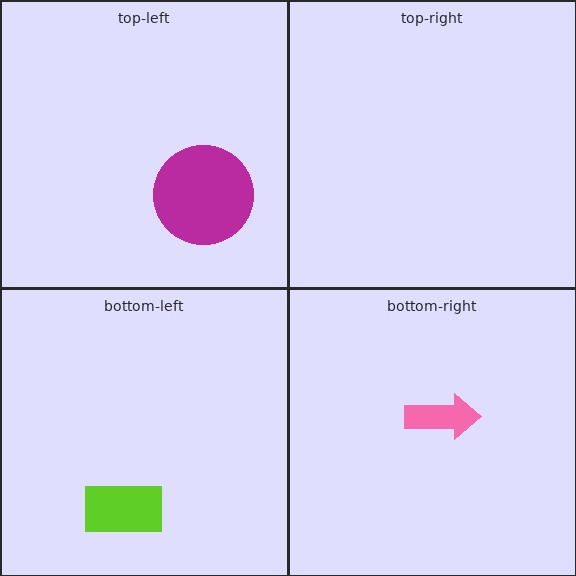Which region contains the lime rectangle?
The bottom-left region.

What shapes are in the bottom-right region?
The pink arrow.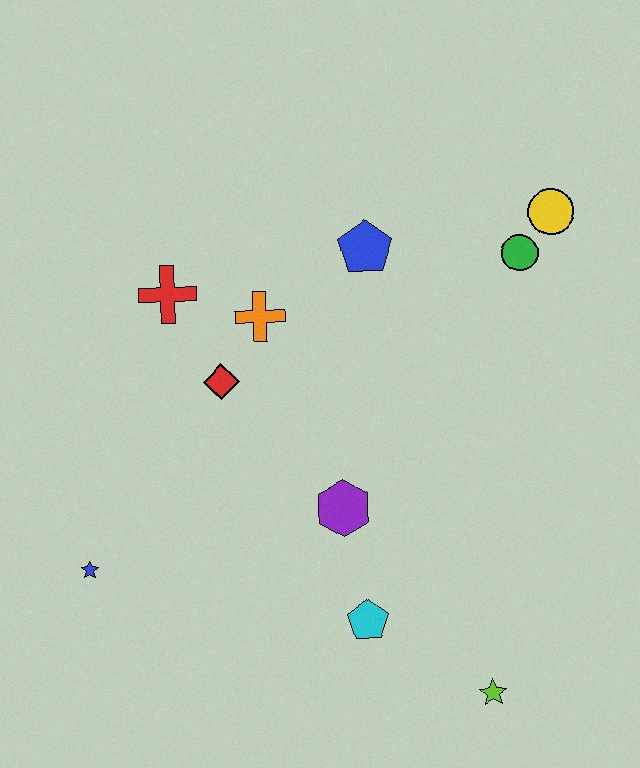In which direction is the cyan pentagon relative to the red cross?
The cyan pentagon is below the red cross.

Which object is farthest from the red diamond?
The lime star is farthest from the red diamond.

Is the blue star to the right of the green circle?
No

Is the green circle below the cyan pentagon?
No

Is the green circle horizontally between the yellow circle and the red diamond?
Yes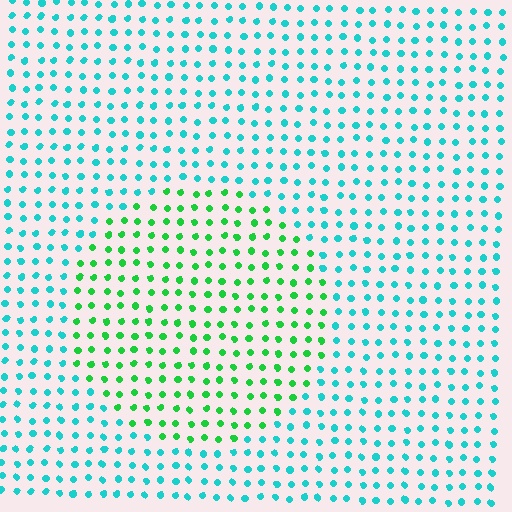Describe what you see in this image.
The image is filled with small cyan elements in a uniform arrangement. A circle-shaped region is visible where the elements are tinted to a slightly different hue, forming a subtle color boundary.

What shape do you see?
I see a circle.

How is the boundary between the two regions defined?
The boundary is defined purely by a slight shift in hue (about 48 degrees). Spacing, size, and orientation are identical on both sides.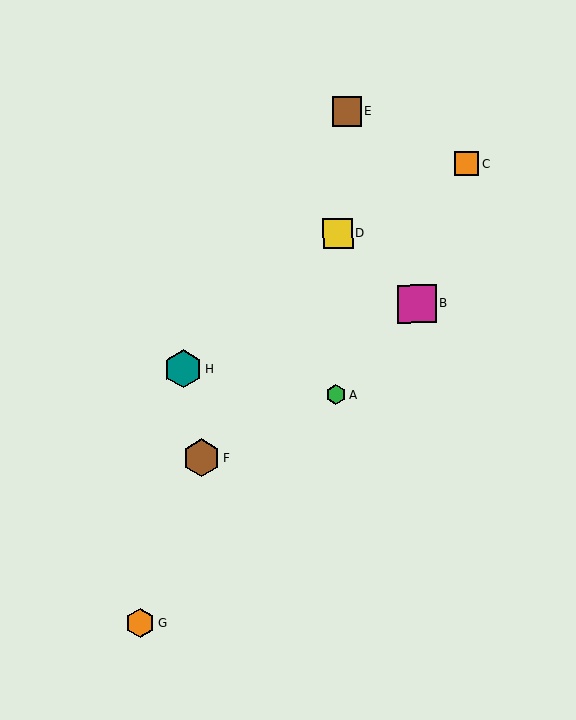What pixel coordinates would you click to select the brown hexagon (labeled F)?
Click at (202, 458) to select the brown hexagon F.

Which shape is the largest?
The magenta square (labeled B) is the largest.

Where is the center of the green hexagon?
The center of the green hexagon is at (336, 395).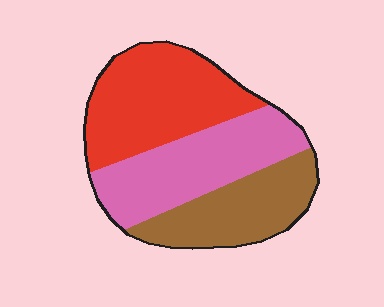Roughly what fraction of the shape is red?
Red covers 38% of the shape.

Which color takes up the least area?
Brown, at roughly 25%.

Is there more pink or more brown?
Pink.